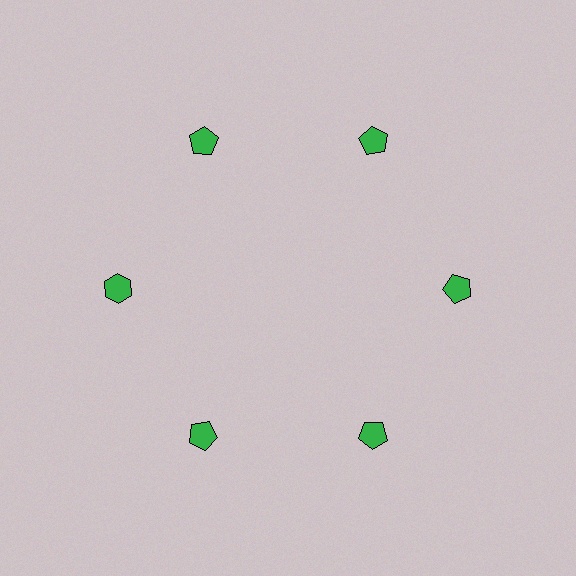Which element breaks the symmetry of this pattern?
The green hexagon at roughly the 9 o'clock position breaks the symmetry. All other shapes are green pentagons.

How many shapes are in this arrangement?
There are 6 shapes arranged in a ring pattern.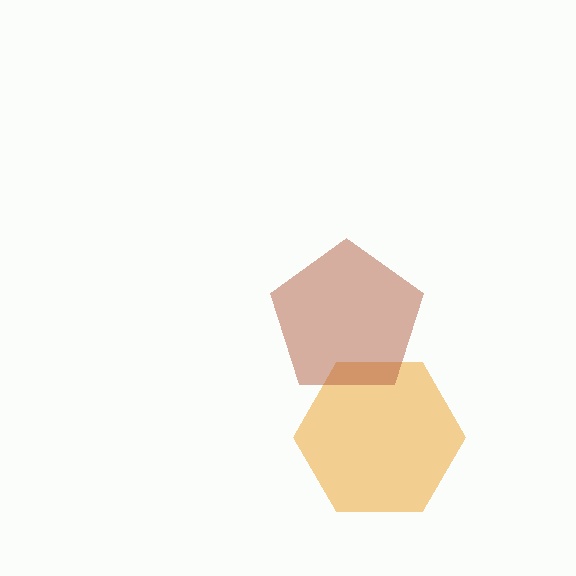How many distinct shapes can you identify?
There are 2 distinct shapes: an orange hexagon, a brown pentagon.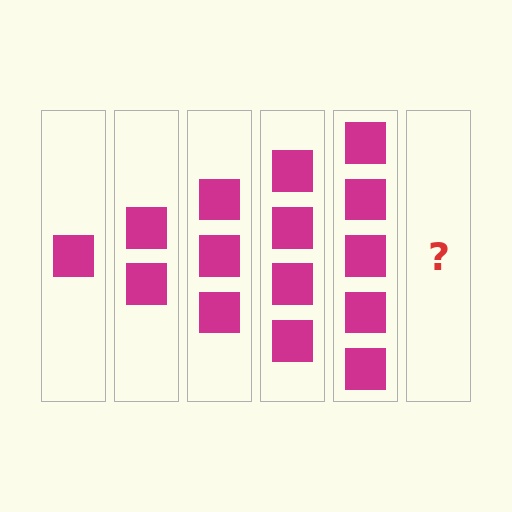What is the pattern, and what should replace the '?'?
The pattern is that each step adds one more square. The '?' should be 6 squares.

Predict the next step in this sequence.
The next step is 6 squares.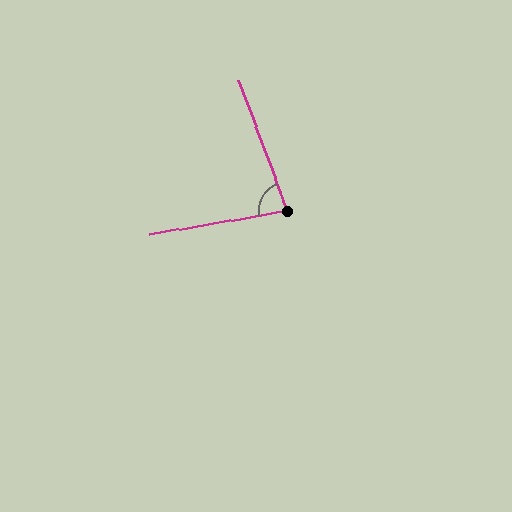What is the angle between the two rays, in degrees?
Approximately 79 degrees.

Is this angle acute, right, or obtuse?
It is acute.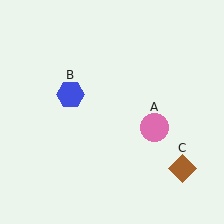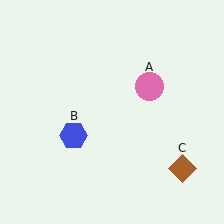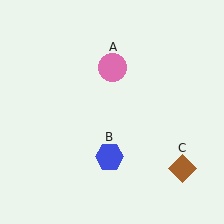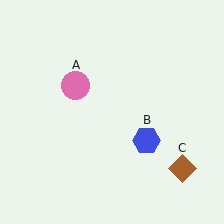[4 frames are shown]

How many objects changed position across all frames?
2 objects changed position: pink circle (object A), blue hexagon (object B).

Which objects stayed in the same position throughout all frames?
Brown diamond (object C) remained stationary.